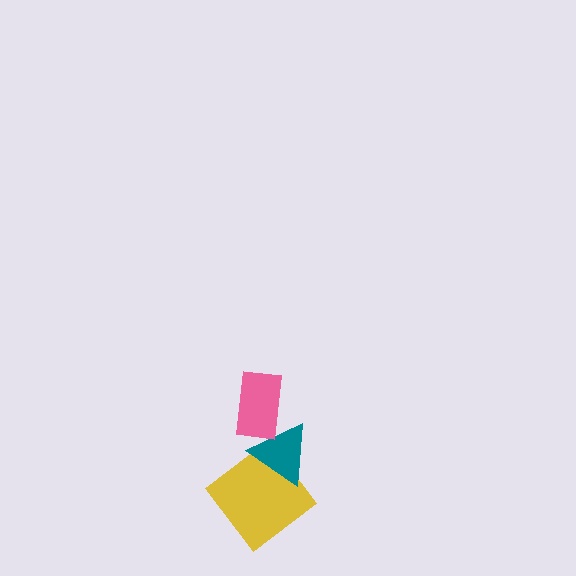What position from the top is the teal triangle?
The teal triangle is 2nd from the top.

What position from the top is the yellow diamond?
The yellow diamond is 3rd from the top.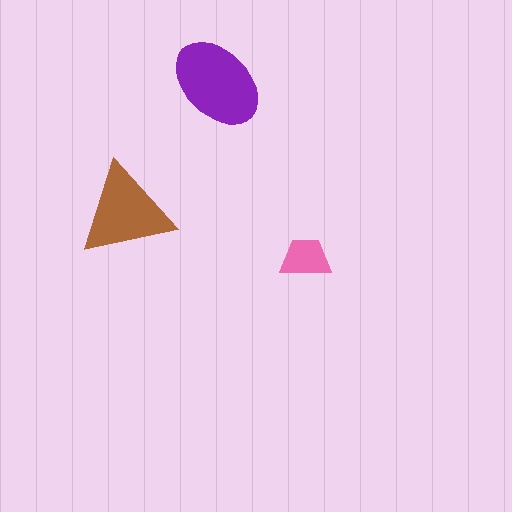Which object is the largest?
The purple ellipse.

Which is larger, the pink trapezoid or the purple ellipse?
The purple ellipse.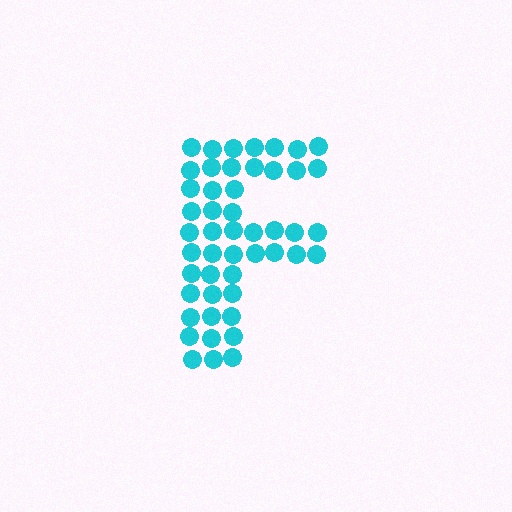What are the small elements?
The small elements are circles.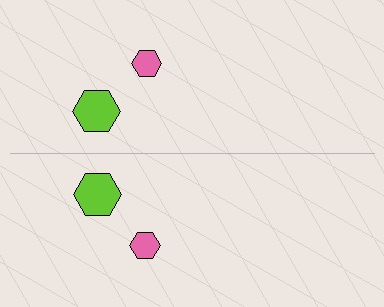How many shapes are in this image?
There are 4 shapes in this image.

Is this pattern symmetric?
Yes, this pattern has bilateral (reflection) symmetry.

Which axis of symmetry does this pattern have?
The pattern has a horizontal axis of symmetry running through the center of the image.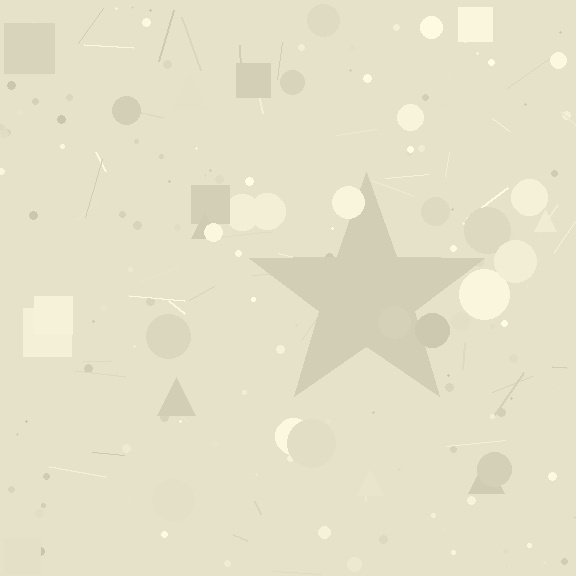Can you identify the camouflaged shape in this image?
The camouflaged shape is a star.